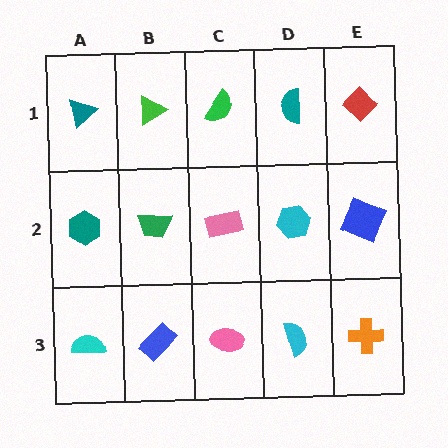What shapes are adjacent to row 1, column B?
A green trapezoid (row 2, column B), a teal triangle (row 1, column A), a green semicircle (row 1, column C).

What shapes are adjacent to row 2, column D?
A teal semicircle (row 1, column D), a cyan semicircle (row 3, column D), a pink rectangle (row 2, column C), a blue square (row 2, column E).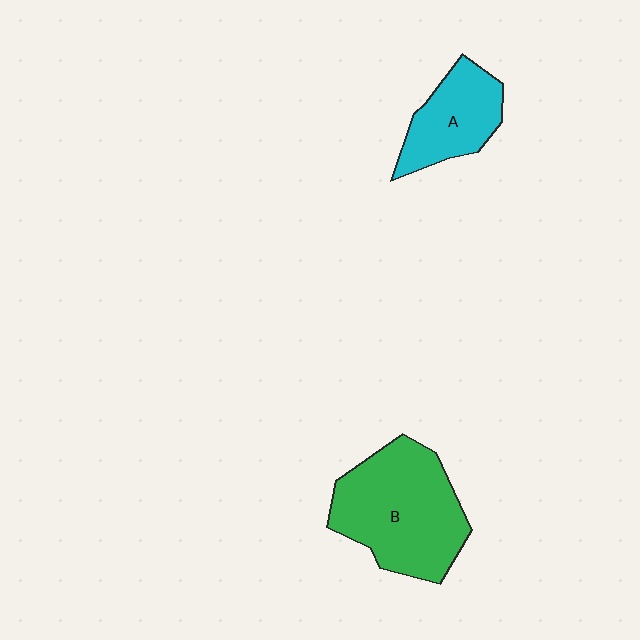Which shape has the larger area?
Shape B (green).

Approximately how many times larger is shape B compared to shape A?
Approximately 1.8 times.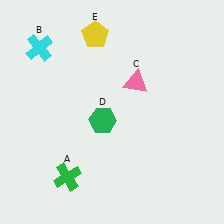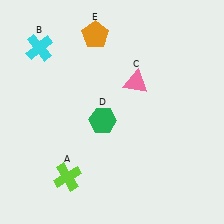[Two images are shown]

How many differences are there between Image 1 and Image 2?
There are 2 differences between the two images.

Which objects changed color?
A changed from green to lime. E changed from yellow to orange.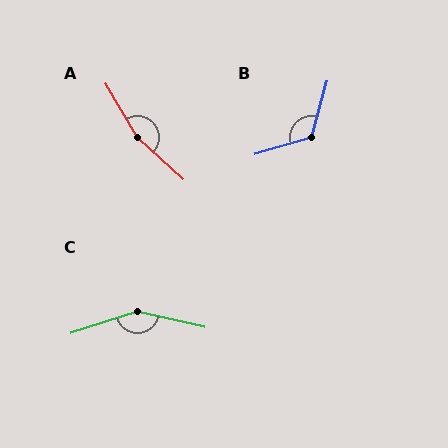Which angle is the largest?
A, at approximately 163 degrees.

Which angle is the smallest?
B, at approximately 122 degrees.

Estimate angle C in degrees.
Approximately 150 degrees.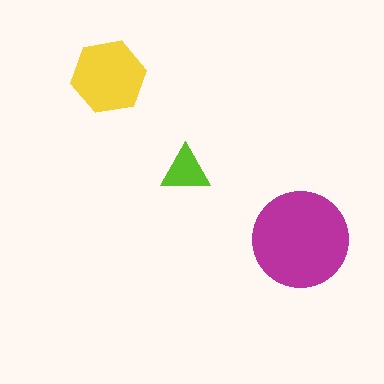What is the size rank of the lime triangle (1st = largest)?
3rd.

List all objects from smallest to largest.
The lime triangle, the yellow hexagon, the magenta circle.